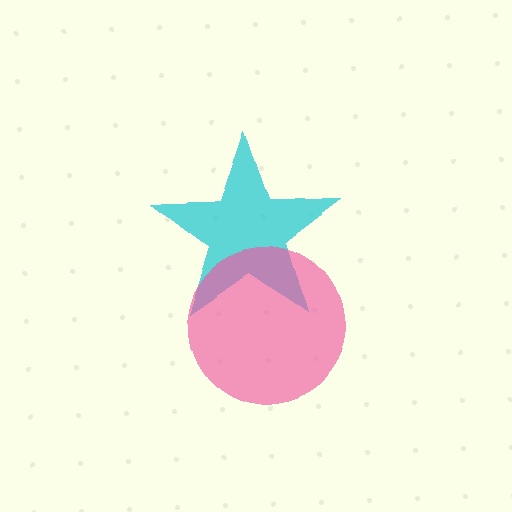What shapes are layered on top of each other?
The layered shapes are: a cyan star, a pink circle.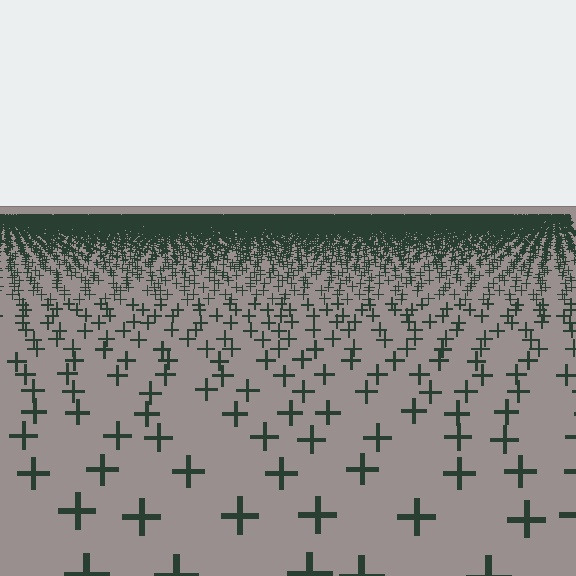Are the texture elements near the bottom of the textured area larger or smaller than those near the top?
Larger. Near the bottom, elements are closer to the viewer and appear at a bigger on-screen size.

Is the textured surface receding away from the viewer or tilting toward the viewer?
The surface is receding away from the viewer. Texture elements get smaller and denser toward the top.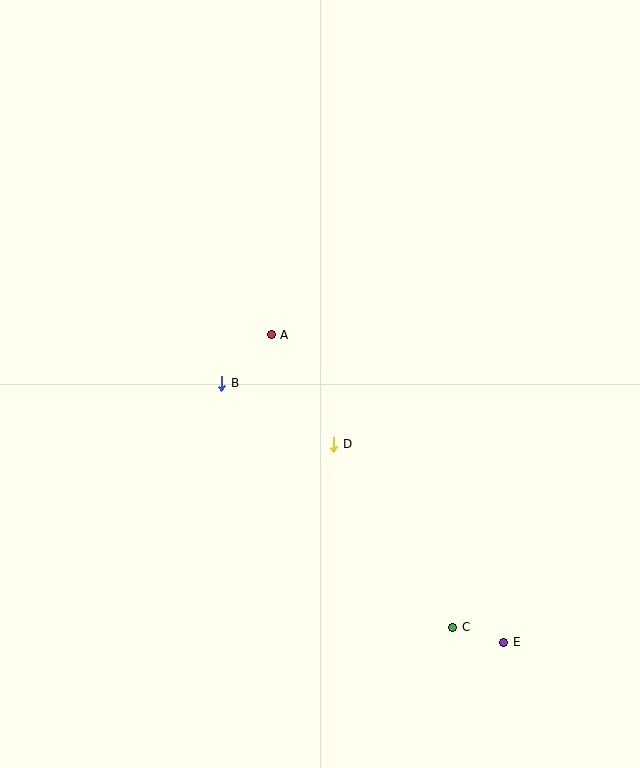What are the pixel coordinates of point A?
Point A is at (271, 335).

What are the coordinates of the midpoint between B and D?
The midpoint between B and D is at (278, 414).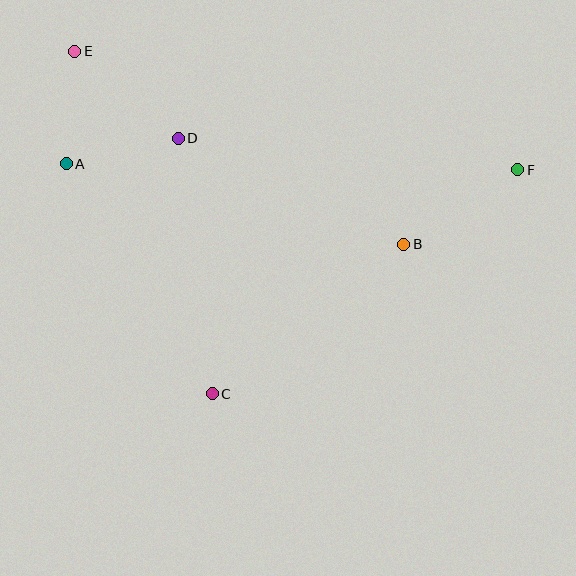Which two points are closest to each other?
Points A and E are closest to each other.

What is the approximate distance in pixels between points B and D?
The distance between B and D is approximately 249 pixels.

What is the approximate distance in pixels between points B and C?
The distance between B and C is approximately 243 pixels.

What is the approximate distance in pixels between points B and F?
The distance between B and F is approximately 137 pixels.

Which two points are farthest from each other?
Points E and F are farthest from each other.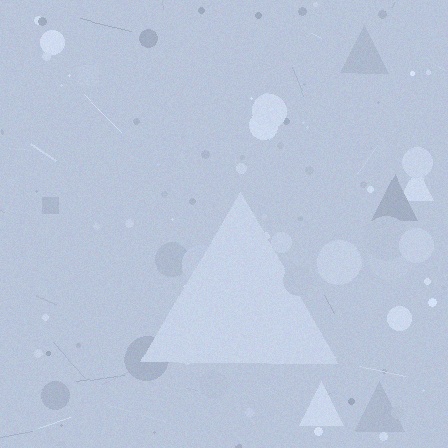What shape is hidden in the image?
A triangle is hidden in the image.